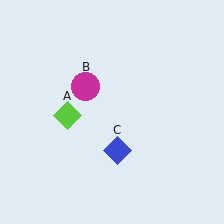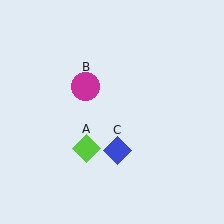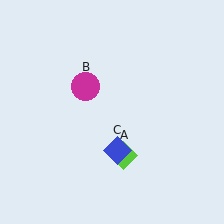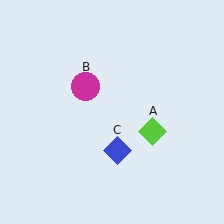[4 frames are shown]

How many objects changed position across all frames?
1 object changed position: lime diamond (object A).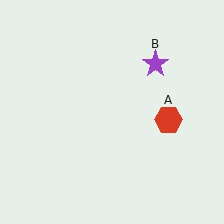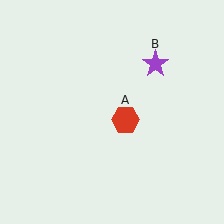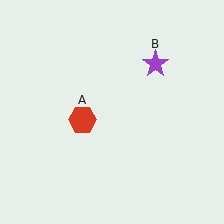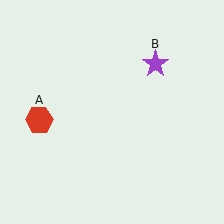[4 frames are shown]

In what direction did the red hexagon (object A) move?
The red hexagon (object A) moved left.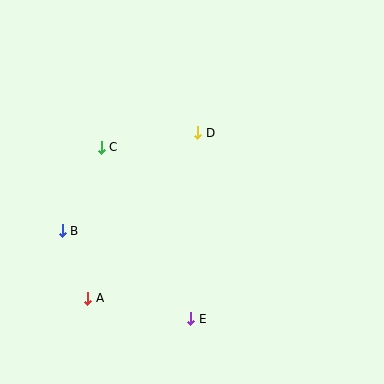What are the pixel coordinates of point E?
Point E is at (191, 319).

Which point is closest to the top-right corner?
Point D is closest to the top-right corner.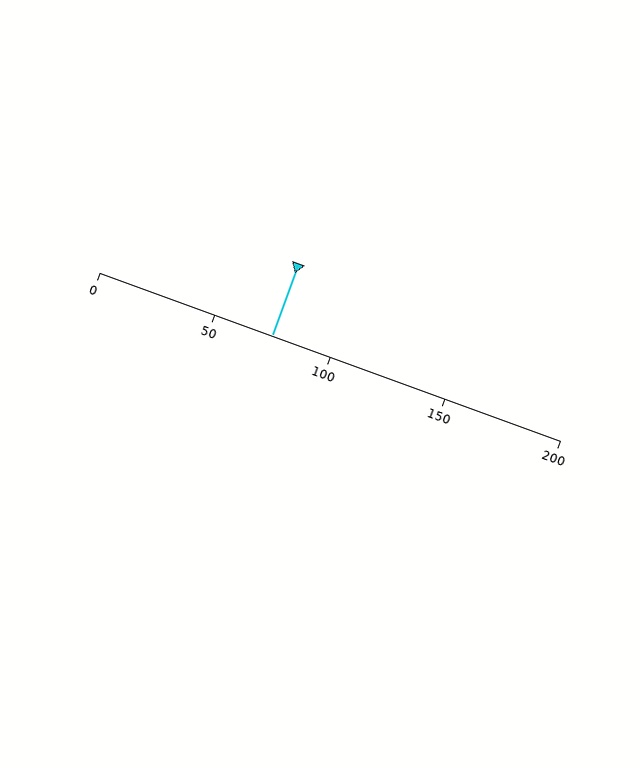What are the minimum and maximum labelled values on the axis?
The axis runs from 0 to 200.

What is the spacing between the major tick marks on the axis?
The major ticks are spaced 50 apart.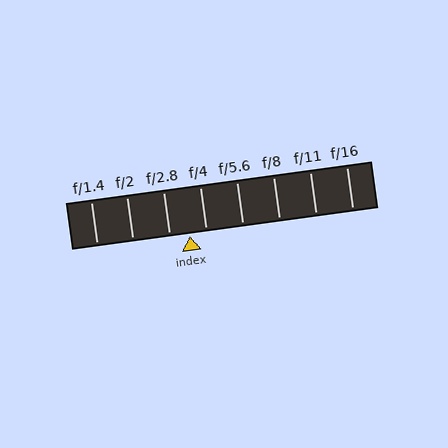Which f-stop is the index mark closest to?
The index mark is closest to f/4.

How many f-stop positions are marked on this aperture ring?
There are 8 f-stop positions marked.